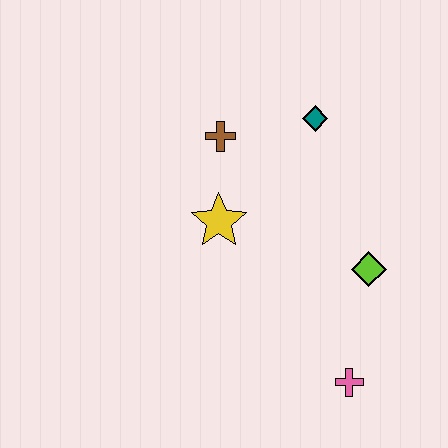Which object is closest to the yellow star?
The brown cross is closest to the yellow star.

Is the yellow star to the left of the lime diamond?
Yes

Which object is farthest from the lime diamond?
The brown cross is farthest from the lime diamond.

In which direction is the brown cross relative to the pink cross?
The brown cross is above the pink cross.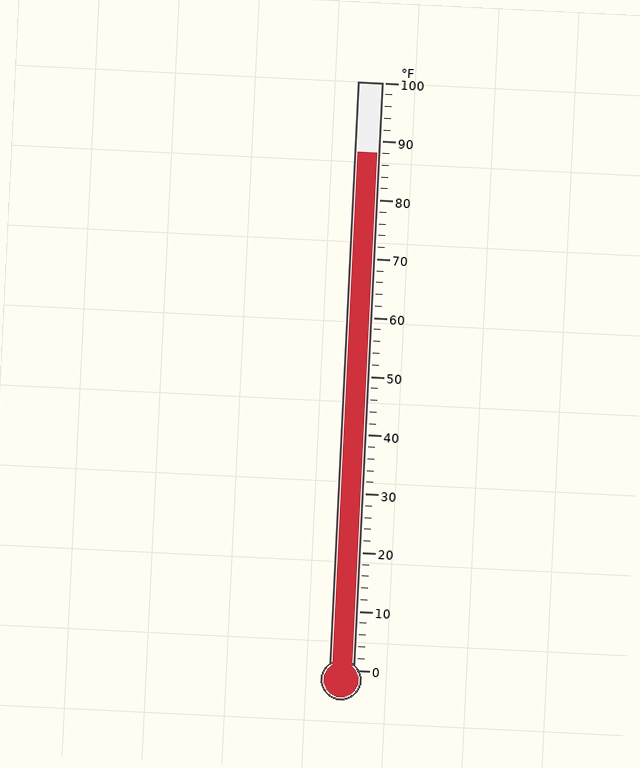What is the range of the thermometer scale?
The thermometer scale ranges from 0°F to 100°F.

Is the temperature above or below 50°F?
The temperature is above 50°F.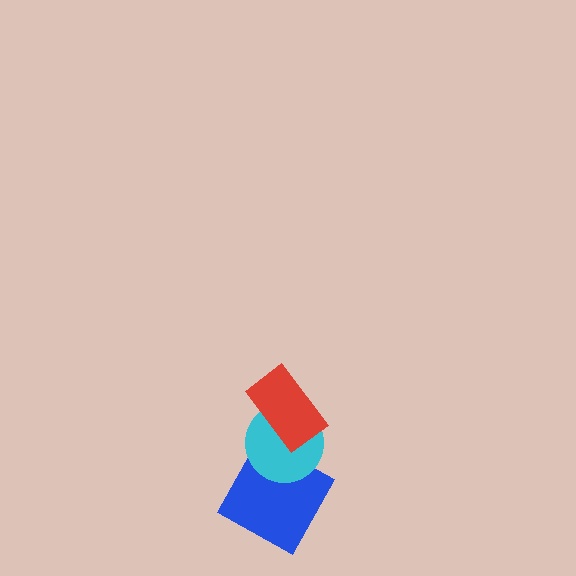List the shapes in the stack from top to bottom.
From top to bottom: the red rectangle, the cyan circle, the blue square.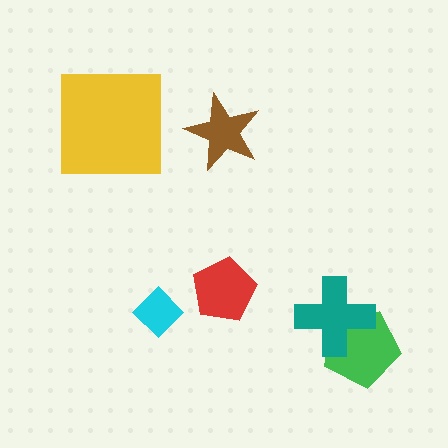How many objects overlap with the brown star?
0 objects overlap with the brown star.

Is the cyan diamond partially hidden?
No, no other shape covers it.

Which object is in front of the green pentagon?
The teal cross is in front of the green pentagon.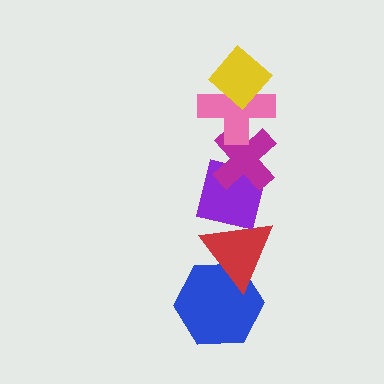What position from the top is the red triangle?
The red triangle is 5th from the top.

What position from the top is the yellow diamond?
The yellow diamond is 1st from the top.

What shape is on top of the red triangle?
The purple square is on top of the red triangle.